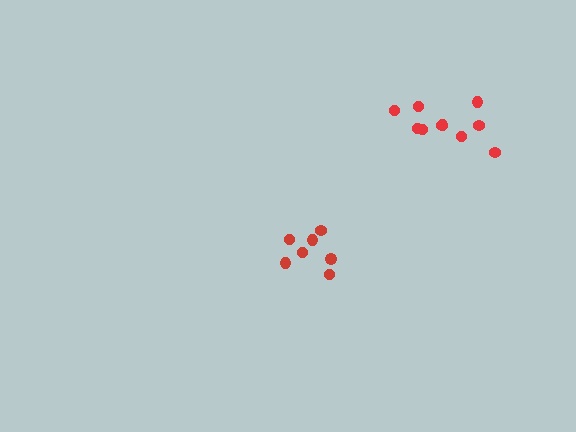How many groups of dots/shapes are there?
There are 2 groups.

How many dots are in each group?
Group 1: 7 dots, Group 2: 10 dots (17 total).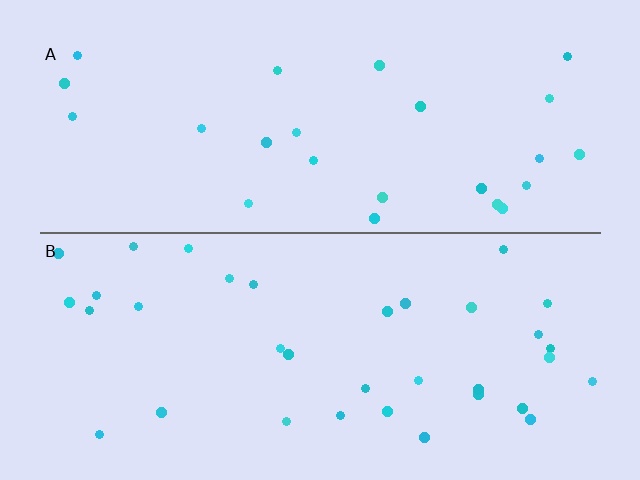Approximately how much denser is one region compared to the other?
Approximately 1.4× — region B over region A.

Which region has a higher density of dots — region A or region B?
B (the bottom).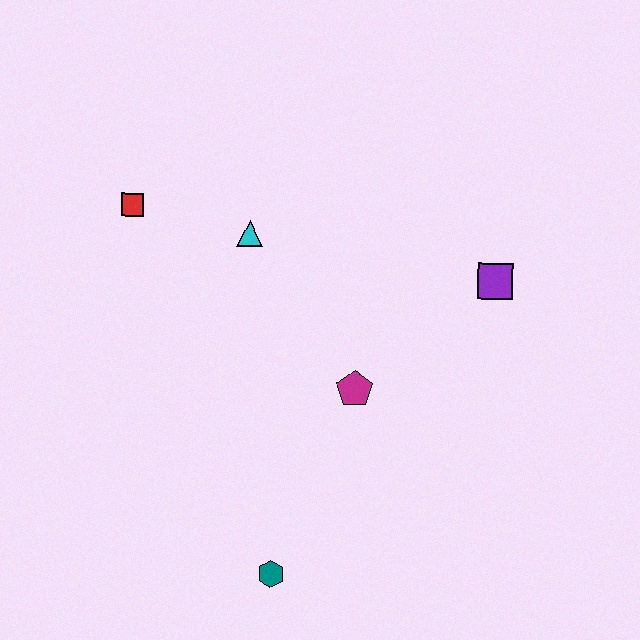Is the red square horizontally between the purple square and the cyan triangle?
No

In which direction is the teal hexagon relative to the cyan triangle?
The teal hexagon is below the cyan triangle.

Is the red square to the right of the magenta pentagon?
No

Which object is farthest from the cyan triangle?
The teal hexagon is farthest from the cyan triangle.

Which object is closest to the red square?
The cyan triangle is closest to the red square.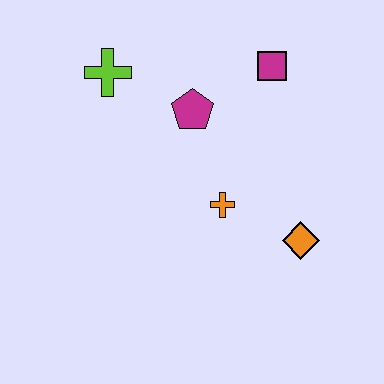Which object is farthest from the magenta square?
The orange diamond is farthest from the magenta square.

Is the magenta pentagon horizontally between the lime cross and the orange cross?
Yes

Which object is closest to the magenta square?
The magenta pentagon is closest to the magenta square.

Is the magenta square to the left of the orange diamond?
Yes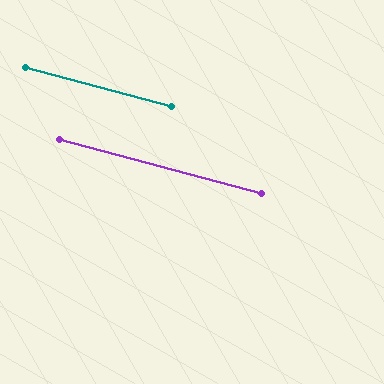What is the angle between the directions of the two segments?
Approximately 0 degrees.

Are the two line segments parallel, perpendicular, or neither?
Parallel — their directions differ by only 0.2°.